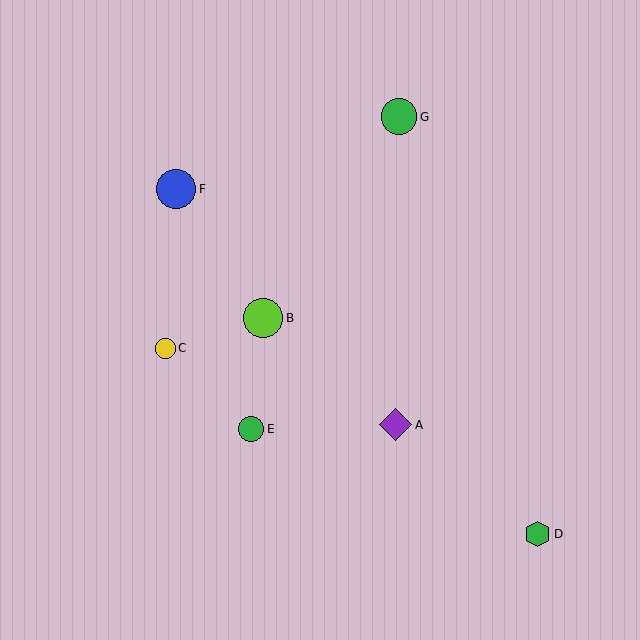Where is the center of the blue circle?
The center of the blue circle is at (176, 189).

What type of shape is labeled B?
Shape B is a lime circle.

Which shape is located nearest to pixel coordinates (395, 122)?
The green circle (labeled G) at (399, 117) is nearest to that location.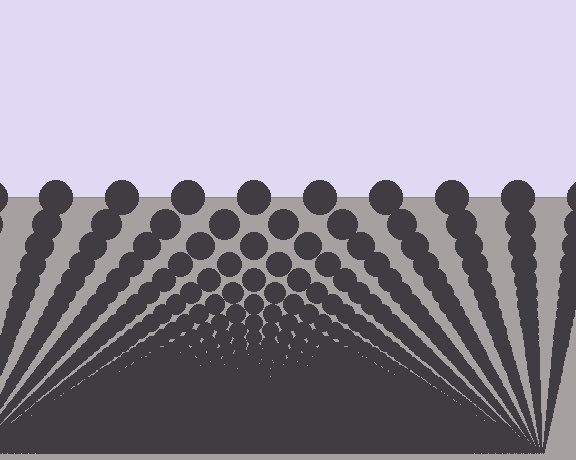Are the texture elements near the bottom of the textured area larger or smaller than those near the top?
Smaller. The gradient is inverted — elements near the bottom are smaller and denser.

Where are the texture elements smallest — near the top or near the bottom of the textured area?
Near the bottom.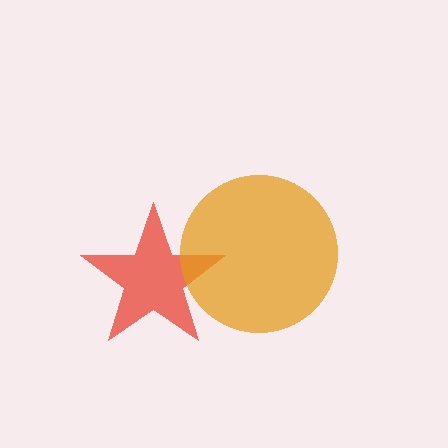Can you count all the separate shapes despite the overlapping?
Yes, there are 2 separate shapes.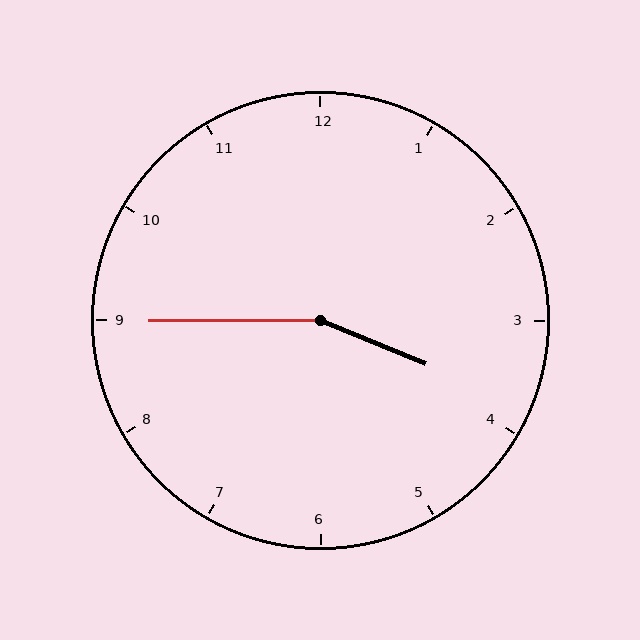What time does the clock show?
3:45.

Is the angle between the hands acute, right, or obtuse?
It is obtuse.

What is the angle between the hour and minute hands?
Approximately 158 degrees.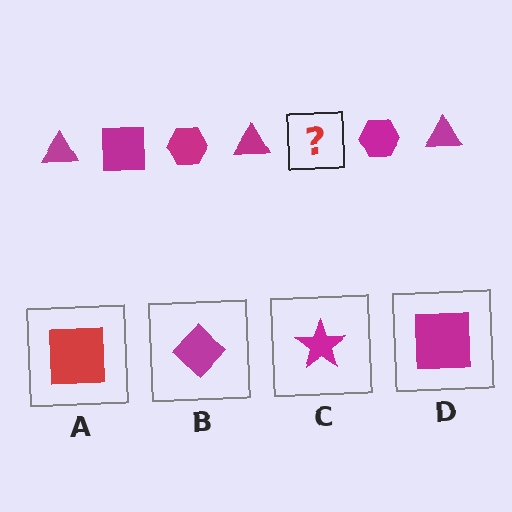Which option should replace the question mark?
Option D.